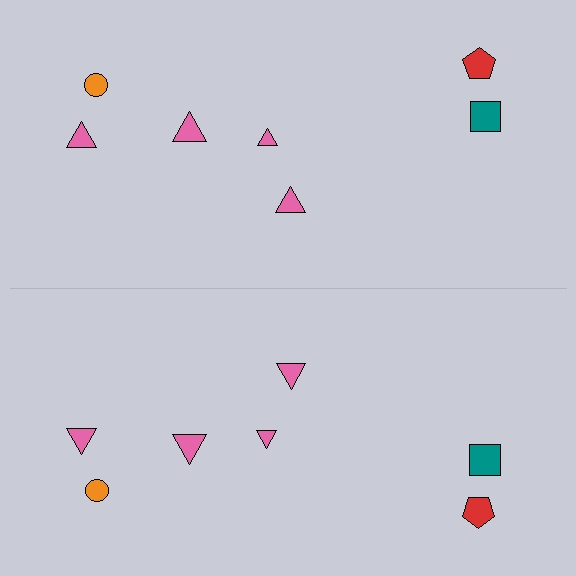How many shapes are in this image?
There are 14 shapes in this image.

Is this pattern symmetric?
Yes, this pattern has bilateral (reflection) symmetry.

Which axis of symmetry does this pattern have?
The pattern has a horizontal axis of symmetry running through the center of the image.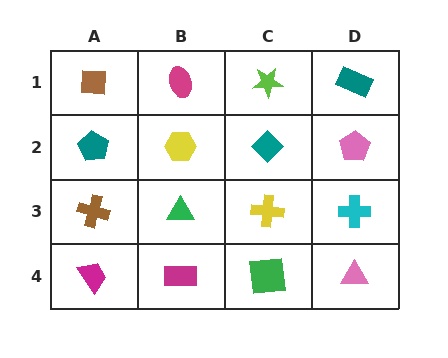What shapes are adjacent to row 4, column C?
A yellow cross (row 3, column C), a magenta rectangle (row 4, column B), a pink triangle (row 4, column D).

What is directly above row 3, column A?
A teal pentagon.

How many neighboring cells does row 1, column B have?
3.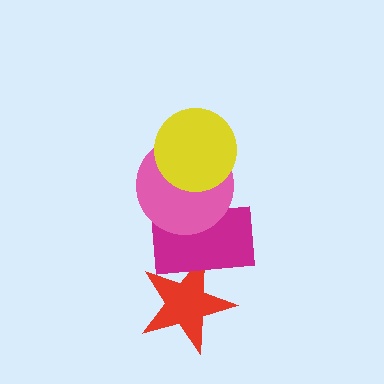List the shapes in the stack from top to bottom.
From top to bottom: the yellow circle, the pink circle, the magenta rectangle, the red star.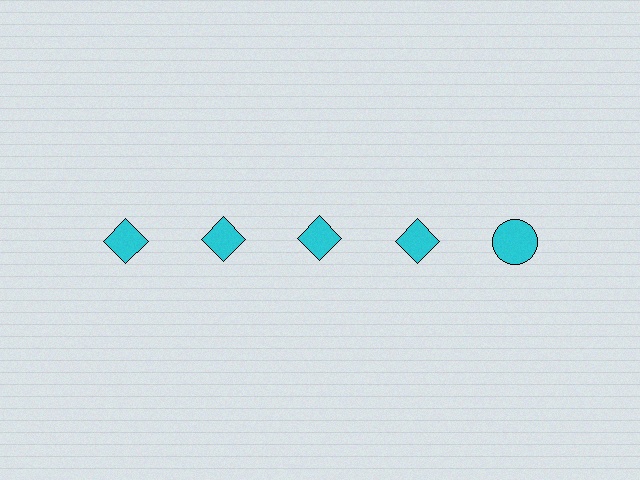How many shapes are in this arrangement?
There are 5 shapes arranged in a grid pattern.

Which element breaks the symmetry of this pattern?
The cyan circle in the top row, rightmost column breaks the symmetry. All other shapes are cyan diamonds.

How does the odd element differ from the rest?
It has a different shape: circle instead of diamond.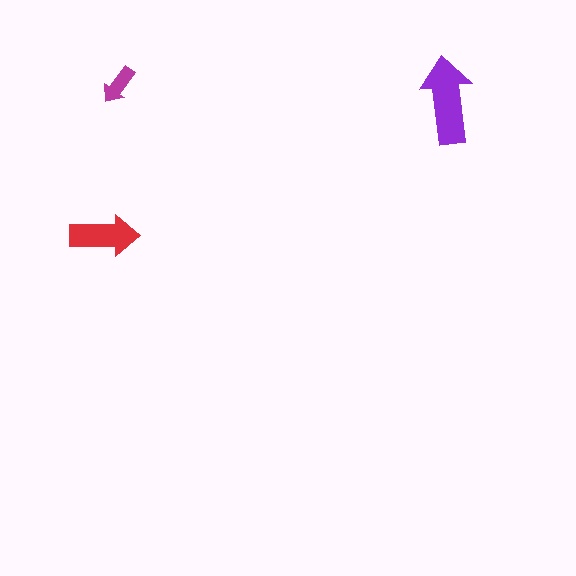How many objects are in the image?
There are 3 objects in the image.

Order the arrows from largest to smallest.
the purple one, the red one, the magenta one.